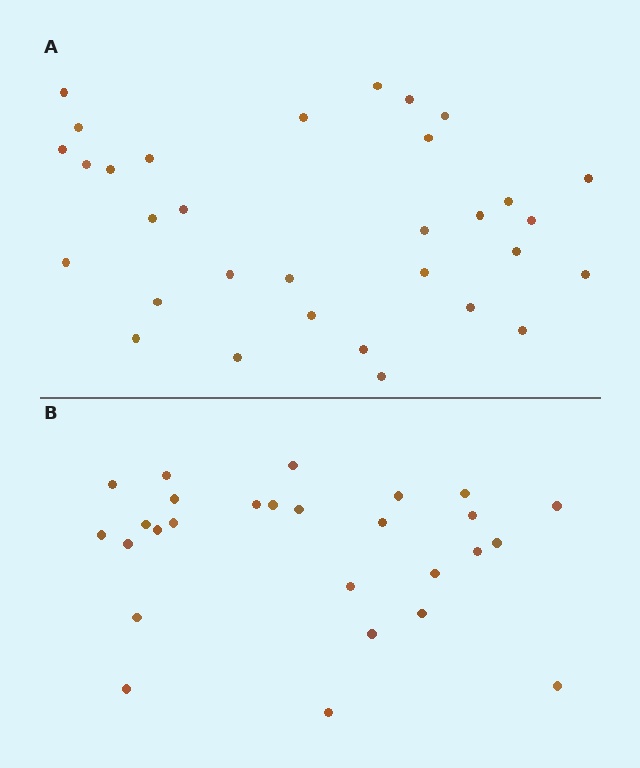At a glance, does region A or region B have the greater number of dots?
Region A (the top region) has more dots.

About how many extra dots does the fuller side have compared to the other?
Region A has about 5 more dots than region B.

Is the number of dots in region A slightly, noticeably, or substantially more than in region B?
Region A has only slightly more — the two regions are fairly close. The ratio is roughly 1.2 to 1.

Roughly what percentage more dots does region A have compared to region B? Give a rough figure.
About 20% more.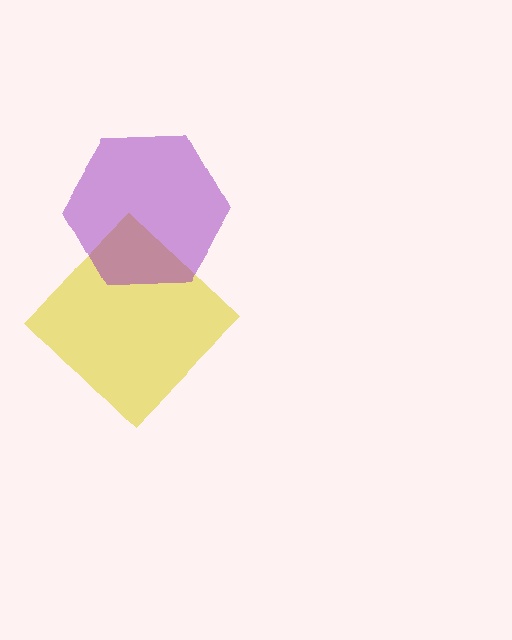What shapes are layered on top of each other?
The layered shapes are: a yellow diamond, a purple hexagon.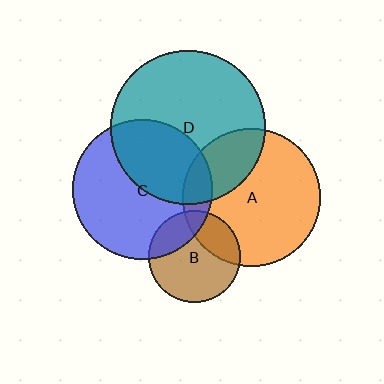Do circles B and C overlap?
Yes.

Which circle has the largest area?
Circle D (teal).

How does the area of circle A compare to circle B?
Approximately 2.2 times.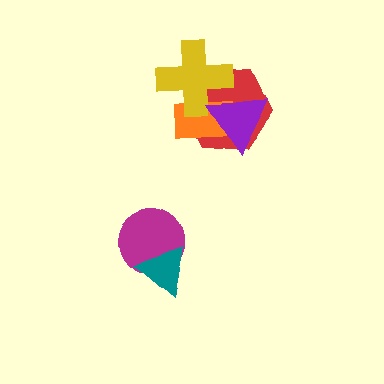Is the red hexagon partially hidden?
Yes, it is partially covered by another shape.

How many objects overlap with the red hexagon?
3 objects overlap with the red hexagon.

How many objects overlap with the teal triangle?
1 object overlaps with the teal triangle.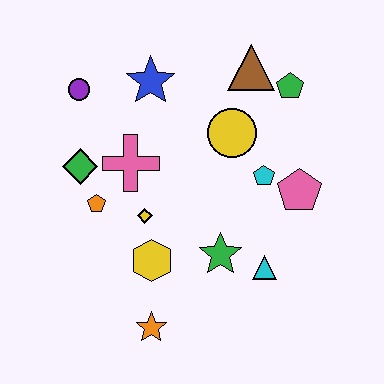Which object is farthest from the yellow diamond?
The green pentagon is farthest from the yellow diamond.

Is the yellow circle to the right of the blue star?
Yes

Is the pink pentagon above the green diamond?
No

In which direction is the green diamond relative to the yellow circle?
The green diamond is to the left of the yellow circle.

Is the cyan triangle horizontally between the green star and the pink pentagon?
Yes